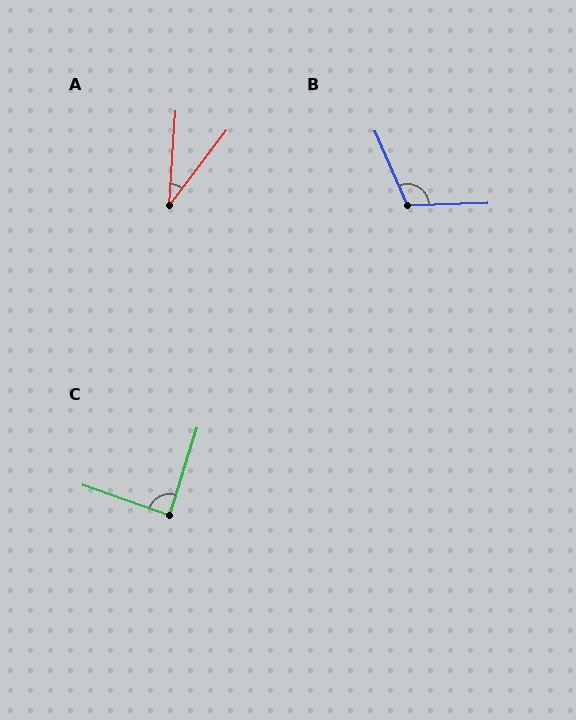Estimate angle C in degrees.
Approximately 88 degrees.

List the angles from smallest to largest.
A (34°), C (88°), B (112°).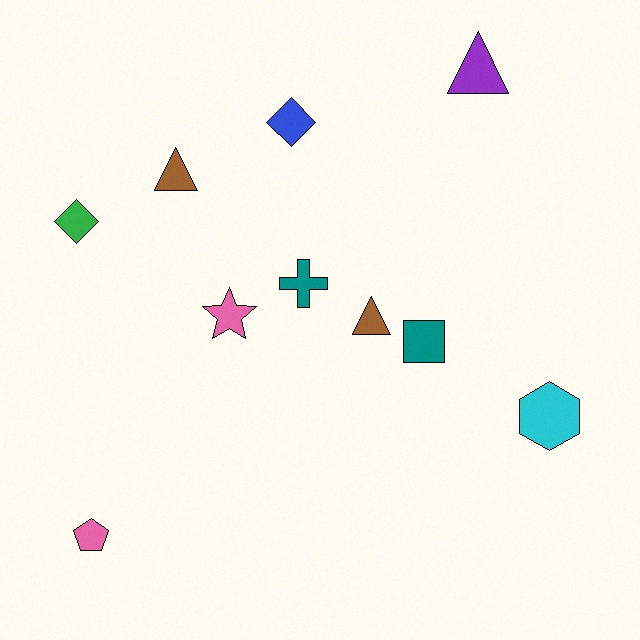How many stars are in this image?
There is 1 star.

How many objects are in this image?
There are 10 objects.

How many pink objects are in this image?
There are 2 pink objects.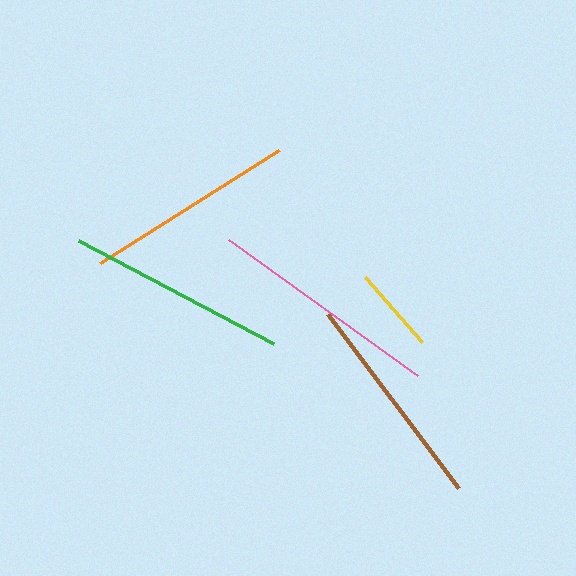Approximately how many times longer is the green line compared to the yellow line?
The green line is approximately 2.5 times the length of the yellow line.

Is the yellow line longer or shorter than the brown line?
The brown line is longer than the yellow line.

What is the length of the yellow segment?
The yellow segment is approximately 87 pixels long.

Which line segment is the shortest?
The yellow line is the shortest at approximately 87 pixels.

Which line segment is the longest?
The pink line is the longest at approximately 233 pixels.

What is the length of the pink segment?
The pink segment is approximately 233 pixels long.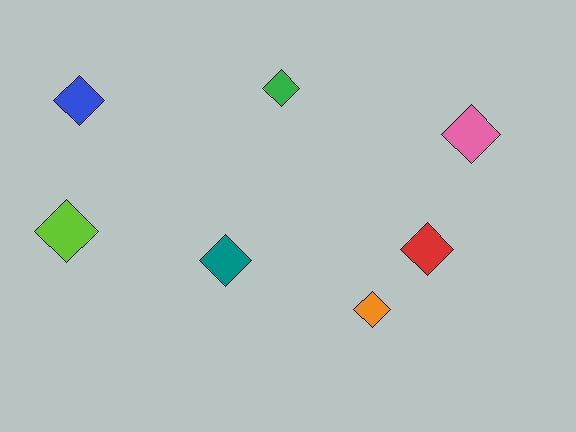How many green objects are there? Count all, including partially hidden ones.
There is 1 green object.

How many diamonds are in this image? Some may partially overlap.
There are 7 diamonds.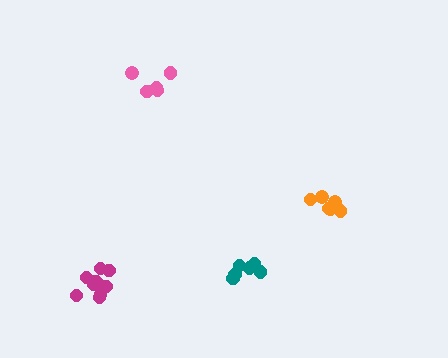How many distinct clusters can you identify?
There are 4 distinct clusters.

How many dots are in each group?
Group 1: 6 dots, Group 2: 9 dots, Group 3: 5 dots, Group 4: 6 dots (26 total).